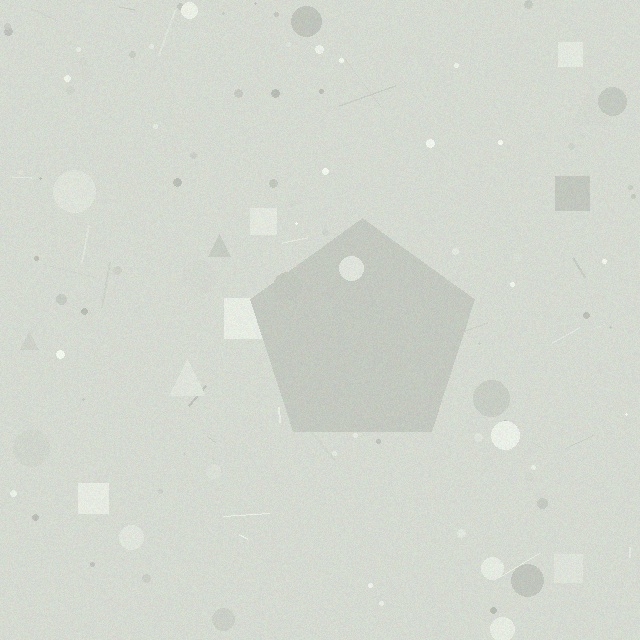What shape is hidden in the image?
A pentagon is hidden in the image.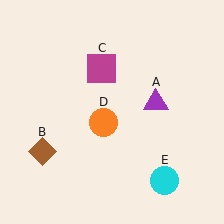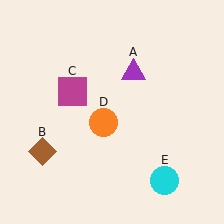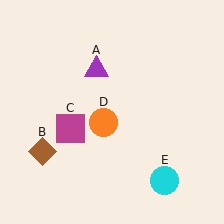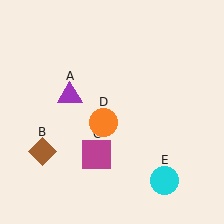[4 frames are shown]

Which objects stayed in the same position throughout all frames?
Brown diamond (object B) and orange circle (object D) and cyan circle (object E) remained stationary.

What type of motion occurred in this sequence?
The purple triangle (object A), magenta square (object C) rotated counterclockwise around the center of the scene.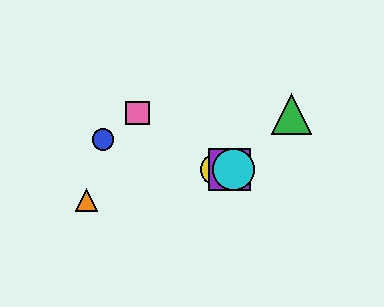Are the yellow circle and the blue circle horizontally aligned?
No, the yellow circle is at y≈170 and the blue circle is at y≈139.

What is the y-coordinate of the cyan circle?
The cyan circle is at y≈170.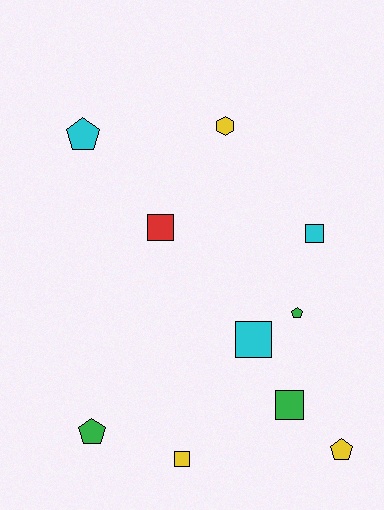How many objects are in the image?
There are 10 objects.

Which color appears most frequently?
Yellow, with 3 objects.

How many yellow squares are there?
There is 1 yellow square.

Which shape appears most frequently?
Square, with 5 objects.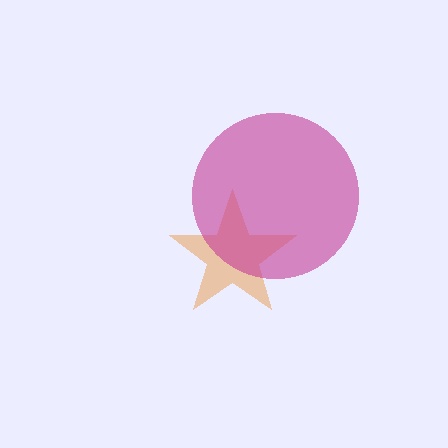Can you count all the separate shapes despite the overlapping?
Yes, there are 2 separate shapes.